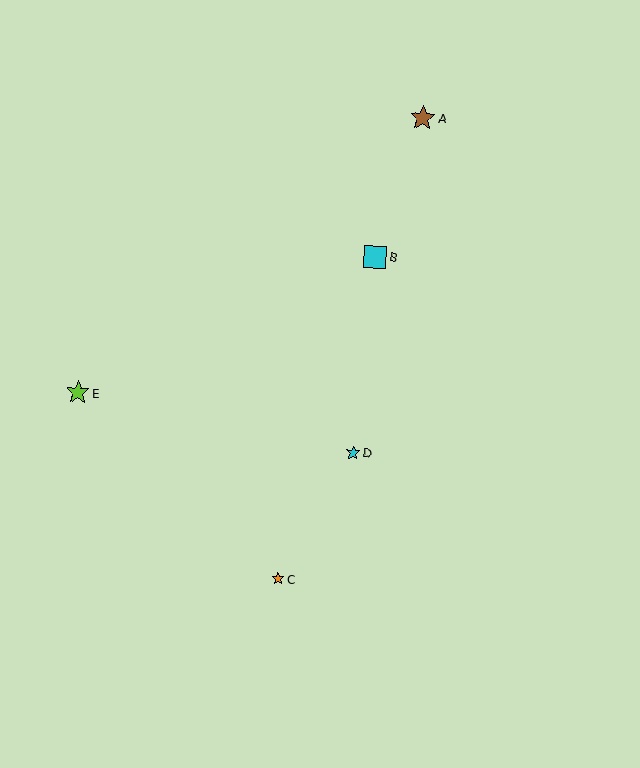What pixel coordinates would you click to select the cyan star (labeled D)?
Click at (353, 453) to select the cyan star D.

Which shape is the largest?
The brown star (labeled A) is the largest.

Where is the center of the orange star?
The center of the orange star is at (278, 579).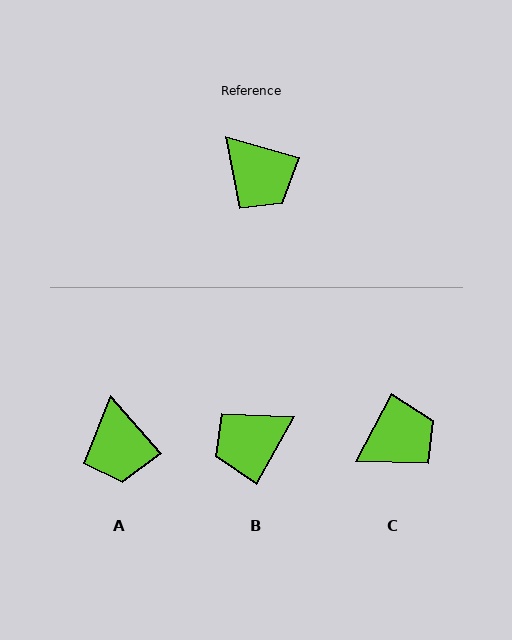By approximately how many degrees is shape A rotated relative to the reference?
Approximately 32 degrees clockwise.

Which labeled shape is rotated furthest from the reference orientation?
B, about 103 degrees away.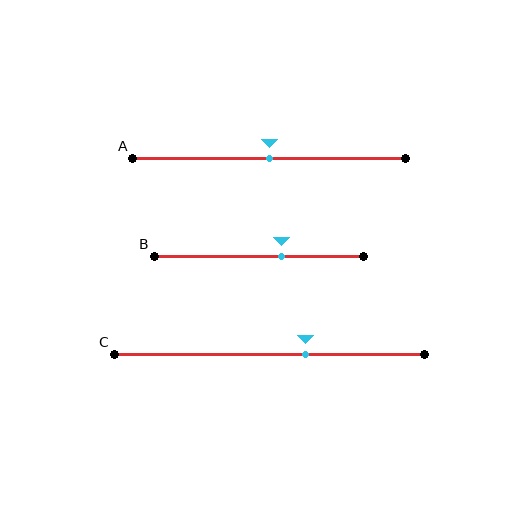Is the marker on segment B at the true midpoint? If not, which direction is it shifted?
No, the marker on segment B is shifted to the right by about 11% of the segment length.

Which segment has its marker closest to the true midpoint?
Segment A has its marker closest to the true midpoint.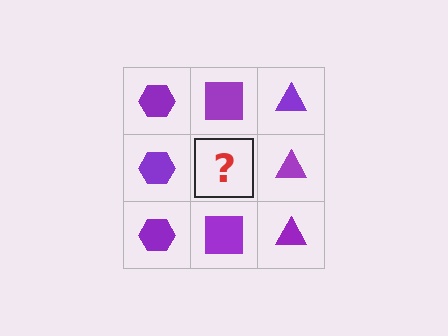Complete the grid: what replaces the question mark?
The question mark should be replaced with a purple square.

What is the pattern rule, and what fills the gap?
The rule is that each column has a consistent shape. The gap should be filled with a purple square.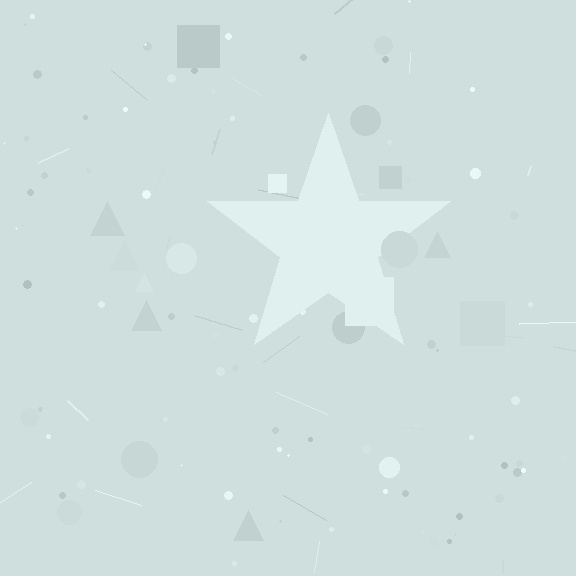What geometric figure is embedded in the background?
A star is embedded in the background.